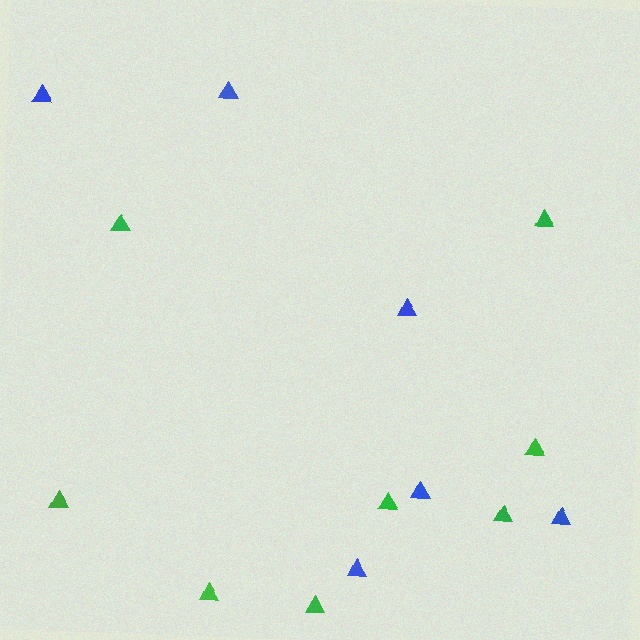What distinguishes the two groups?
There are 2 groups: one group of blue triangles (6) and one group of green triangles (8).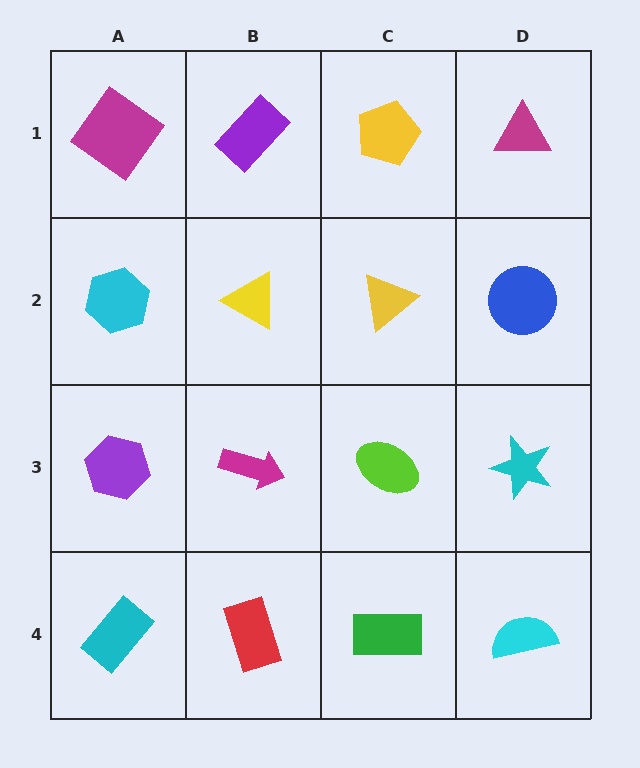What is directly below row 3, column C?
A green rectangle.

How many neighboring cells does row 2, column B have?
4.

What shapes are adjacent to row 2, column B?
A purple rectangle (row 1, column B), a magenta arrow (row 3, column B), a cyan hexagon (row 2, column A), a yellow triangle (row 2, column C).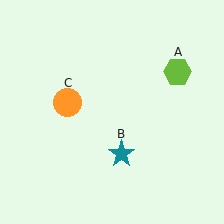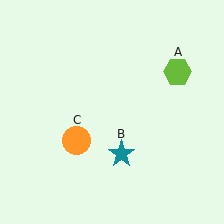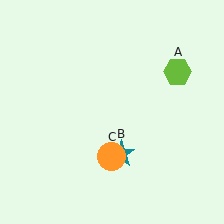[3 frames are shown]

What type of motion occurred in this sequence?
The orange circle (object C) rotated counterclockwise around the center of the scene.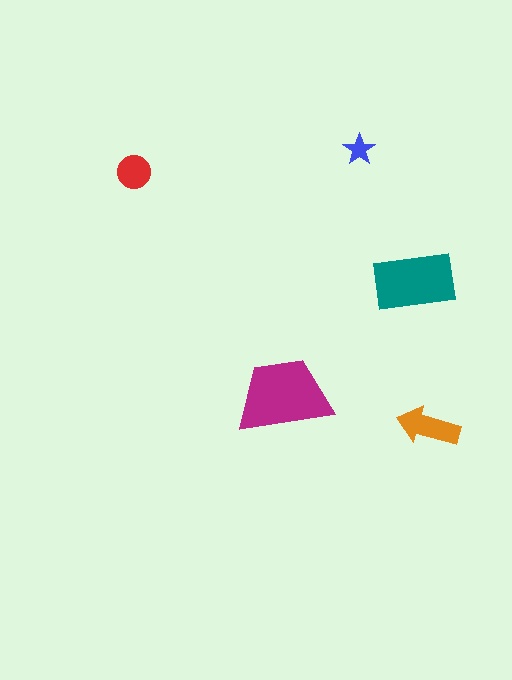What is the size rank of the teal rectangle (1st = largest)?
2nd.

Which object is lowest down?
The orange arrow is bottommost.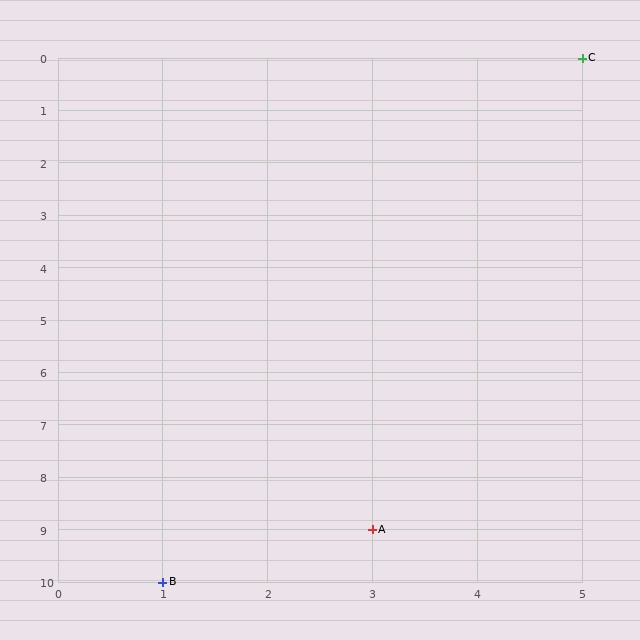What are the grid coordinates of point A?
Point A is at grid coordinates (3, 9).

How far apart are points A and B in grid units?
Points A and B are 2 columns and 1 row apart (about 2.2 grid units diagonally).